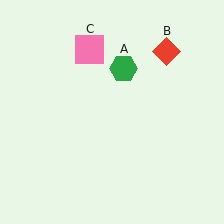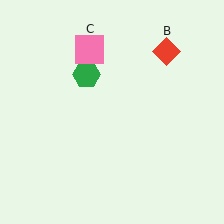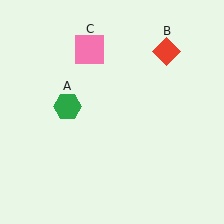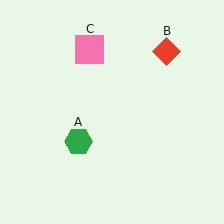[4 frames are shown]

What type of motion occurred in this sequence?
The green hexagon (object A) rotated counterclockwise around the center of the scene.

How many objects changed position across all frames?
1 object changed position: green hexagon (object A).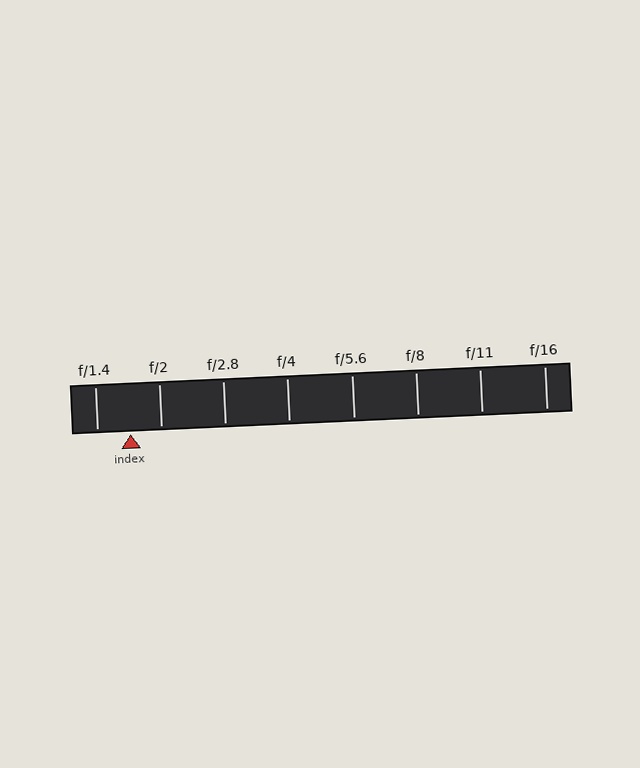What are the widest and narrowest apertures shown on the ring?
The widest aperture shown is f/1.4 and the narrowest is f/16.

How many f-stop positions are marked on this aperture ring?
There are 8 f-stop positions marked.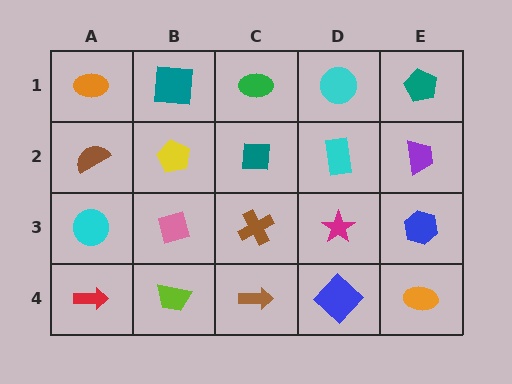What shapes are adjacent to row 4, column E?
A blue hexagon (row 3, column E), a blue diamond (row 4, column D).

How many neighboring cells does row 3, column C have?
4.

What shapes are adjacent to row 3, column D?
A cyan rectangle (row 2, column D), a blue diamond (row 4, column D), a brown cross (row 3, column C), a blue hexagon (row 3, column E).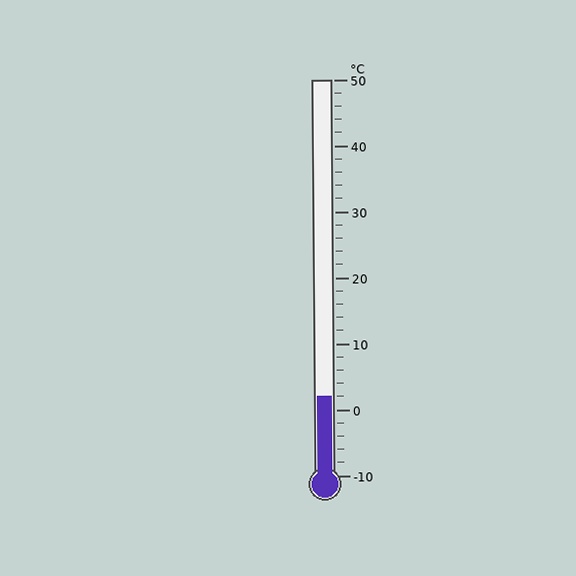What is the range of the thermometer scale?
The thermometer scale ranges from -10°C to 50°C.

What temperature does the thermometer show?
The thermometer shows approximately 2°C.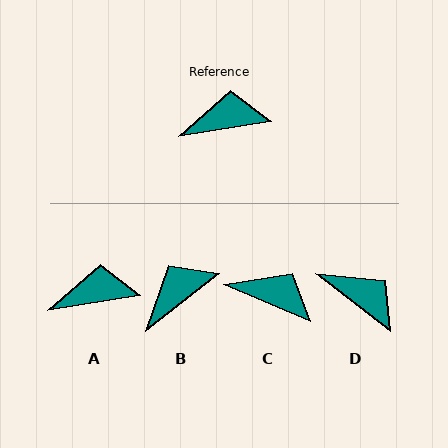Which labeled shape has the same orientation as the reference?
A.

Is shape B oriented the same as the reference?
No, it is off by about 29 degrees.